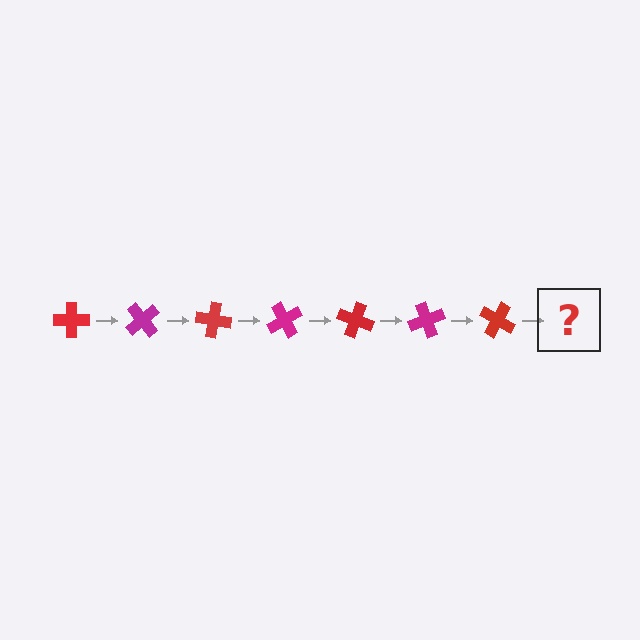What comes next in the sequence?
The next element should be a magenta cross, rotated 350 degrees from the start.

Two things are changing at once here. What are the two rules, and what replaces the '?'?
The two rules are that it rotates 50 degrees each step and the color cycles through red and magenta. The '?' should be a magenta cross, rotated 350 degrees from the start.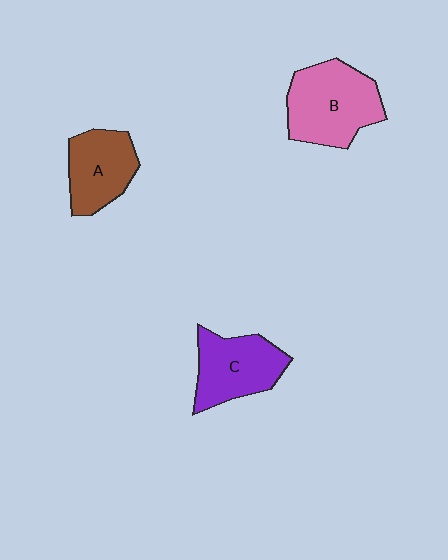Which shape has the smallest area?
Shape A (brown).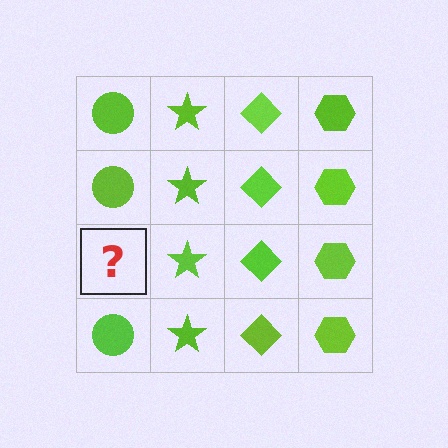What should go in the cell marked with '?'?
The missing cell should contain a lime circle.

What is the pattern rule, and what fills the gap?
The rule is that each column has a consistent shape. The gap should be filled with a lime circle.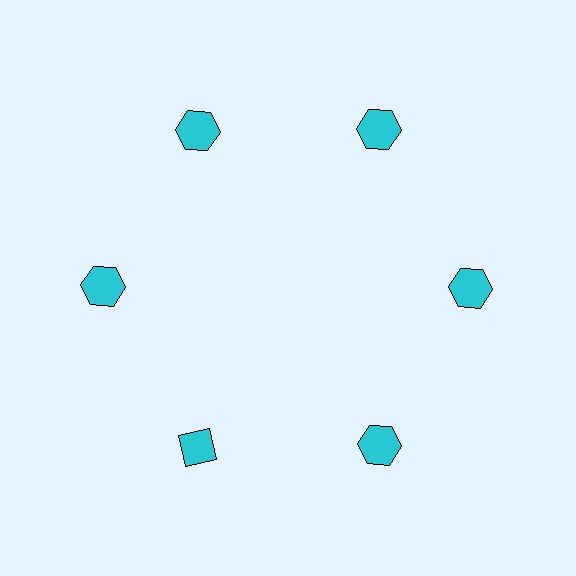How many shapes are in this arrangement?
There are 6 shapes arranged in a ring pattern.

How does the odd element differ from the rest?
It has a different shape: diamond instead of hexagon.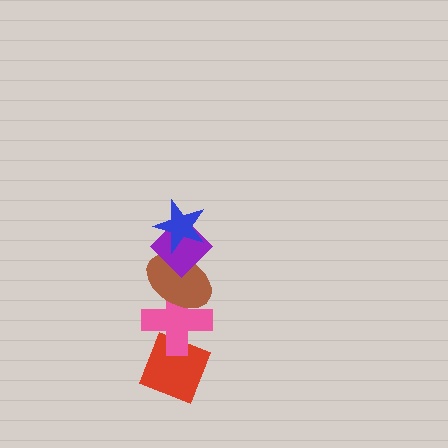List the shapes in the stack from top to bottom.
From top to bottom: the blue star, the purple diamond, the brown ellipse, the pink cross, the red diamond.